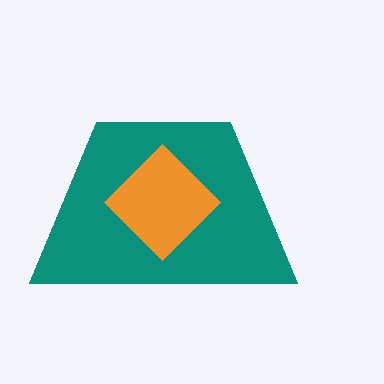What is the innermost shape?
The orange diamond.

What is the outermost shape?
The teal trapezoid.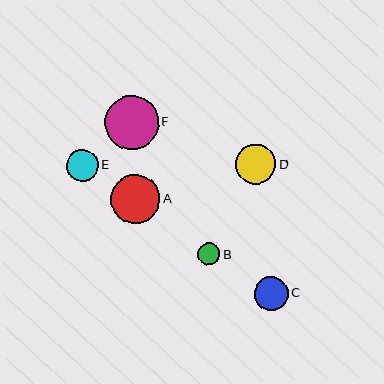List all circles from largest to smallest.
From largest to smallest: F, A, D, C, E, B.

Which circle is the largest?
Circle F is the largest with a size of approximately 54 pixels.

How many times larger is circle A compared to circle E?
Circle A is approximately 1.6 times the size of circle E.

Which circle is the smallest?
Circle B is the smallest with a size of approximately 22 pixels.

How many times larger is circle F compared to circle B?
Circle F is approximately 2.5 times the size of circle B.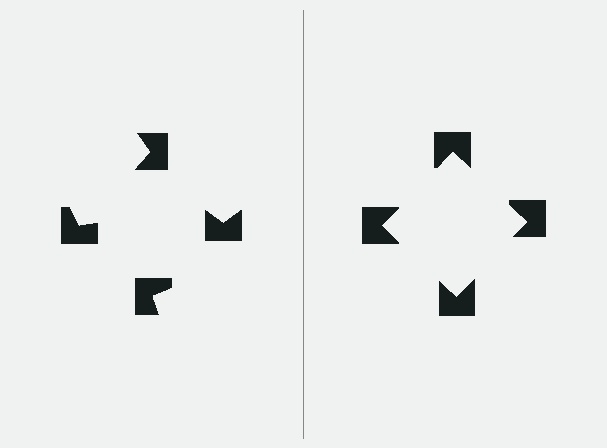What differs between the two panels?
The notched squares are positioned identically on both sides; only the wedge orientations differ. On the right they align to a square; on the left they are misaligned.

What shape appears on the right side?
An illusory square.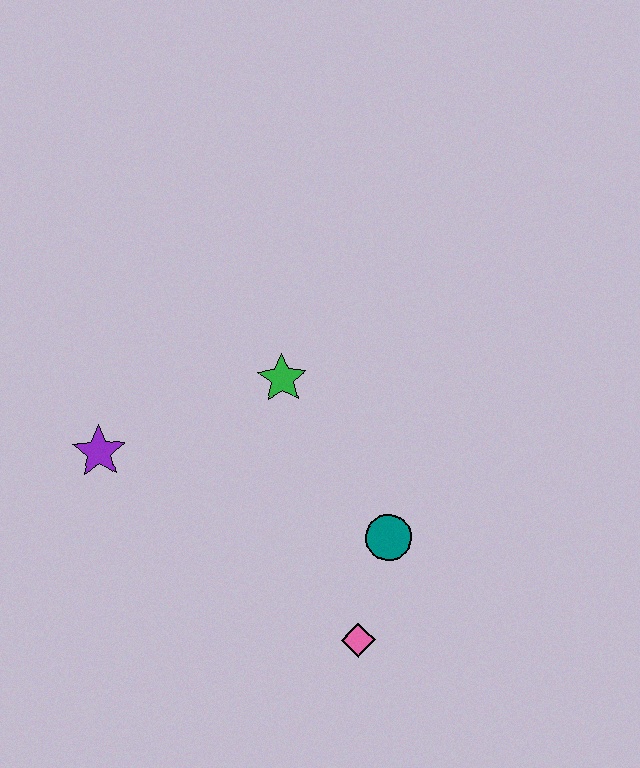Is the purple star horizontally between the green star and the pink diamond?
No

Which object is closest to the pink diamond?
The teal circle is closest to the pink diamond.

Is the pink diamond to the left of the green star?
No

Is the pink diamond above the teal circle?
No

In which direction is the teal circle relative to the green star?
The teal circle is below the green star.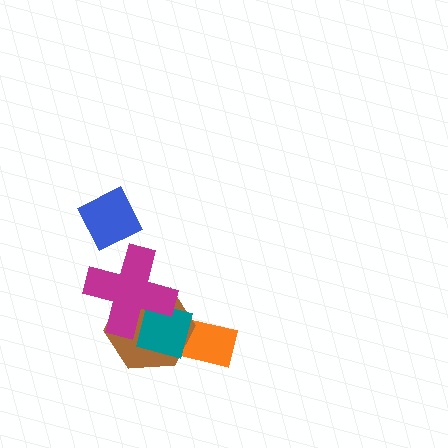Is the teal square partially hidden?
Yes, it is partially covered by another shape.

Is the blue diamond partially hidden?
No, no other shape covers it.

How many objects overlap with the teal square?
3 objects overlap with the teal square.